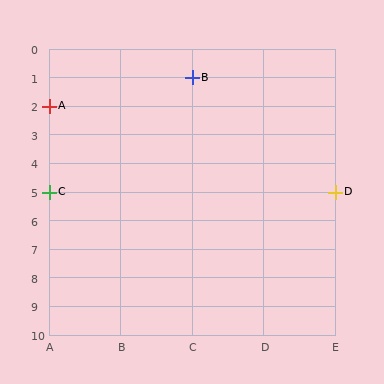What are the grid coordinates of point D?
Point D is at grid coordinates (E, 5).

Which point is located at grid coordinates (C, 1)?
Point B is at (C, 1).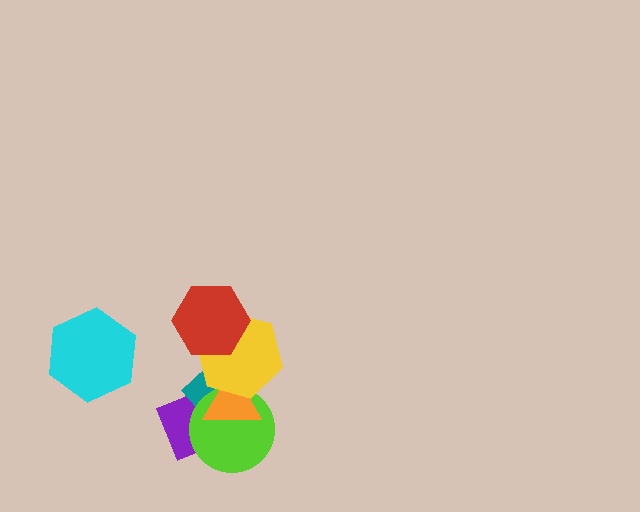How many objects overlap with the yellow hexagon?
5 objects overlap with the yellow hexagon.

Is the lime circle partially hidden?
Yes, it is partially covered by another shape.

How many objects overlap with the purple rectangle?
4 objects overlap with the purple rectangle.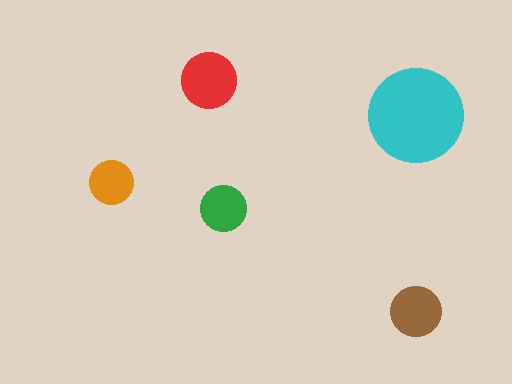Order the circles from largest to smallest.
the cyan one, the red one, the brown one, the green one, the orange one.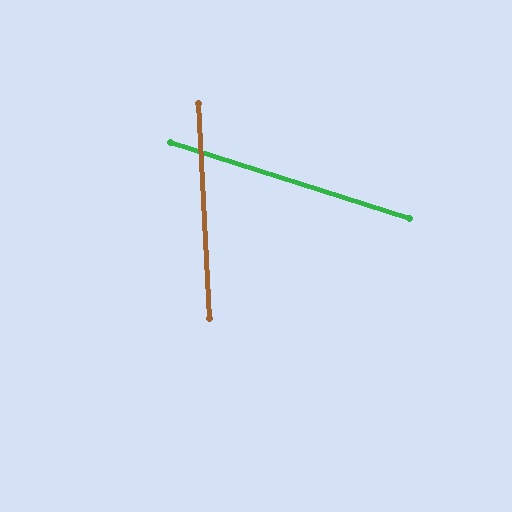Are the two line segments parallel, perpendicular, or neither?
Neither parallel nor perpendicular — they differ by about 69°.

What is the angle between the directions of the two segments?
Approximately 69 degrees.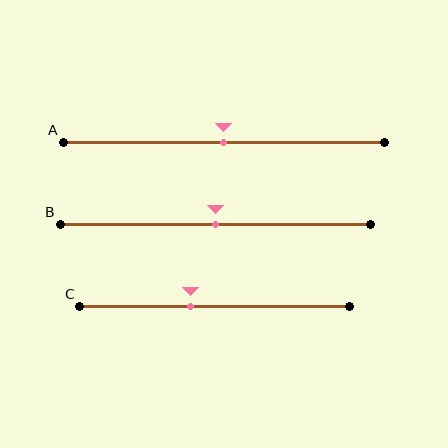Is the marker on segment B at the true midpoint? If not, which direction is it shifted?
Yes, the marker on segment B is at the true midpoint.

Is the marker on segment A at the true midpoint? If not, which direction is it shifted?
Yes, the marker on segment A is at the true midpoint.